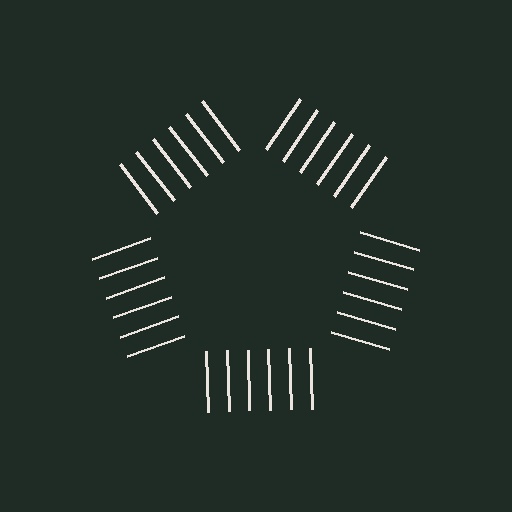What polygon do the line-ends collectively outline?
An illusory pentagon — the line segments terminate on its edges but no continuous stroke is drawn.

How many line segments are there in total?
30 — 6 along each of the 5 edges.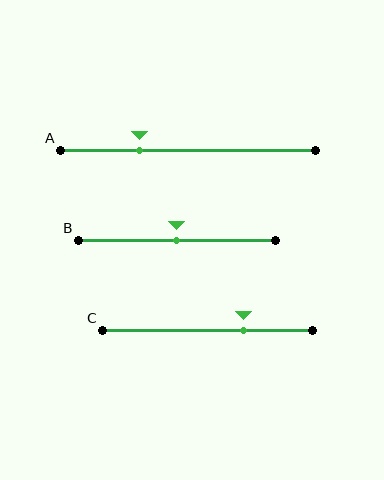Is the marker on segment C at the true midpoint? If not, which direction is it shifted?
No, the marker on segment C is shifted to the right by about 17% of the segment length.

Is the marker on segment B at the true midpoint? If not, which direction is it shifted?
Yes, the marker on segment B is at the true midpoint.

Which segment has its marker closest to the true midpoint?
Segment B has its marker closest to the true midpoint.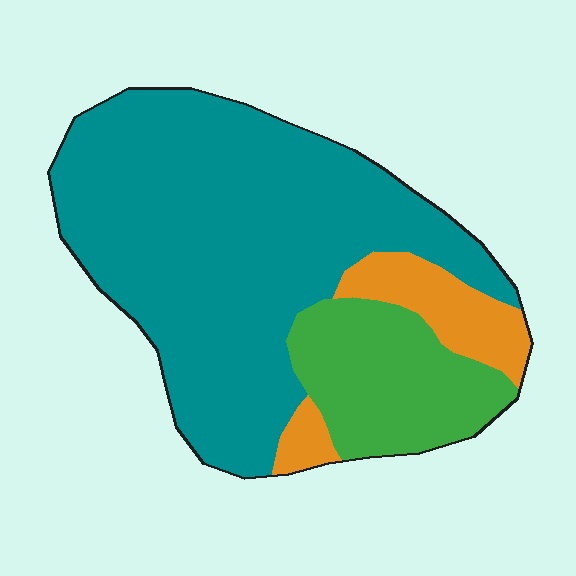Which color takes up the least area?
Orange, at roughly 10%.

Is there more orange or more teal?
Teal.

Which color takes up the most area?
Teal, at roughly 70%.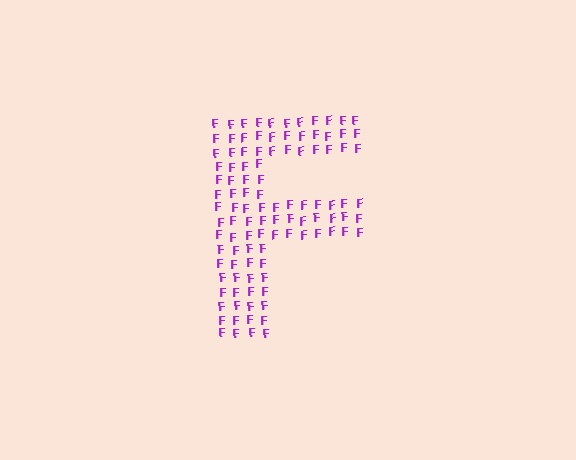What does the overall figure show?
The overall figure shows the letter F.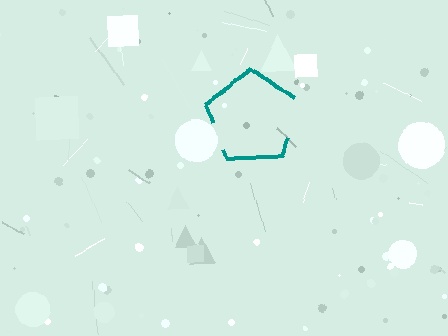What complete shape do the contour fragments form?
The contour fragments form a pentagon.